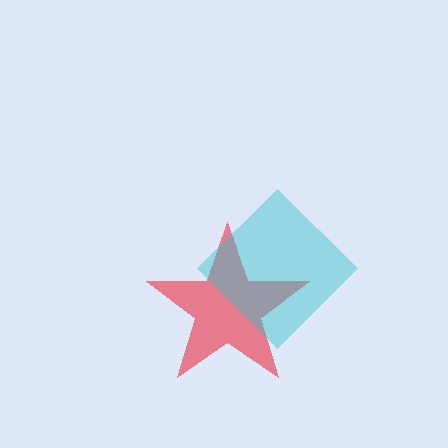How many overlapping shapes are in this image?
There are 2 overlapping shapes in the image.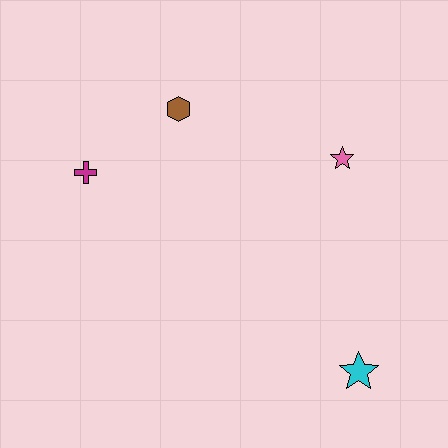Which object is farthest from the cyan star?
The magenta cross is farthest from the cyan star.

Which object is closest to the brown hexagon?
The magenta cross is closest to the brown hexagon.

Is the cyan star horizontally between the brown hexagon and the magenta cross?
No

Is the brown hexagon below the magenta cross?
No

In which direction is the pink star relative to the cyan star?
The pink star is above the cyan star.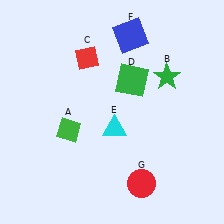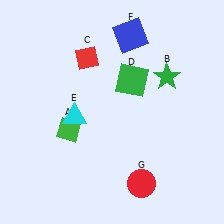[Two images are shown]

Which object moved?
The cyan triangle (E) moved left.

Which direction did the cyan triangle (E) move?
The cyan triangle (E) moved left.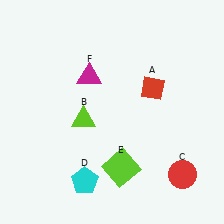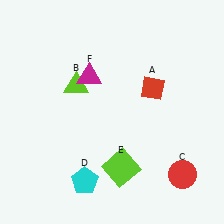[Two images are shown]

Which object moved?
The lime triangle (B) moved up.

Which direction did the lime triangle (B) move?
The lime triangle (B) moved up.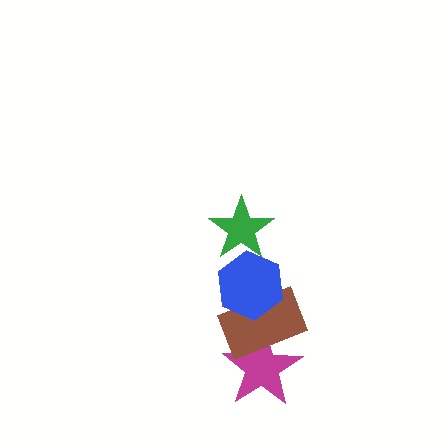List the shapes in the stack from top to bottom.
From top to bottom: the green star, the blue hexagon, the brown rectangle, the magenta star.